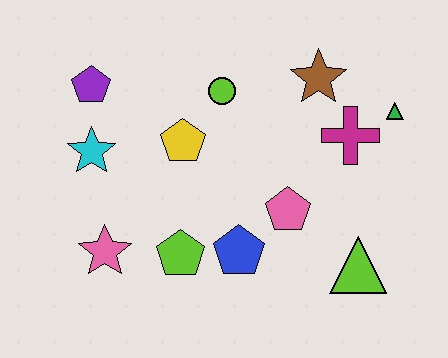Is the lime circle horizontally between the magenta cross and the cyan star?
Yes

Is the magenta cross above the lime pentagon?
Yes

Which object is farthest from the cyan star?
The green triangle is farthest from the cyan star.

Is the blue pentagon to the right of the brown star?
No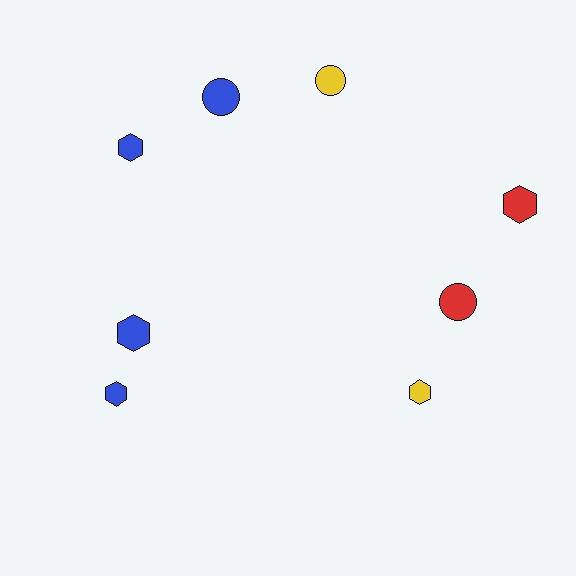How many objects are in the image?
There are 8 objects.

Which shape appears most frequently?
Hexagon, with 5 objects.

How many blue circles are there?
There is 1 blue circle.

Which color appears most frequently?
Blue, with 4 objects.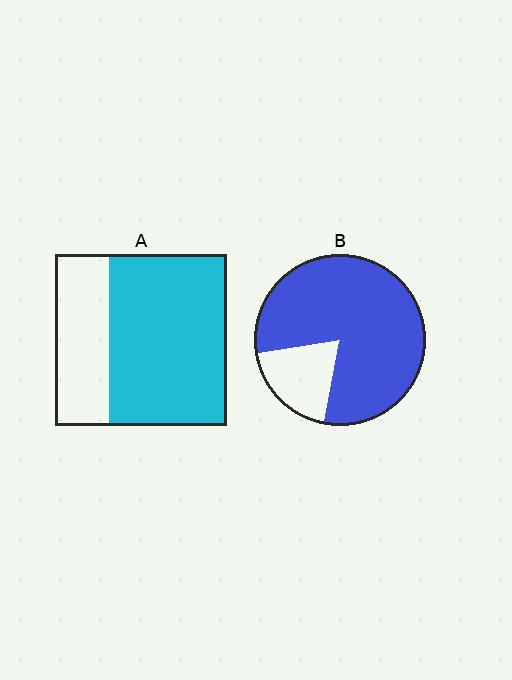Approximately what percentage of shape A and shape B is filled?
A is approximately 70% and B is approximately 80%.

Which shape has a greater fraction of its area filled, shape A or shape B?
Shape B.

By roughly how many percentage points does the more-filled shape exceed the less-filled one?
By roughly 10 percentage points (B over A).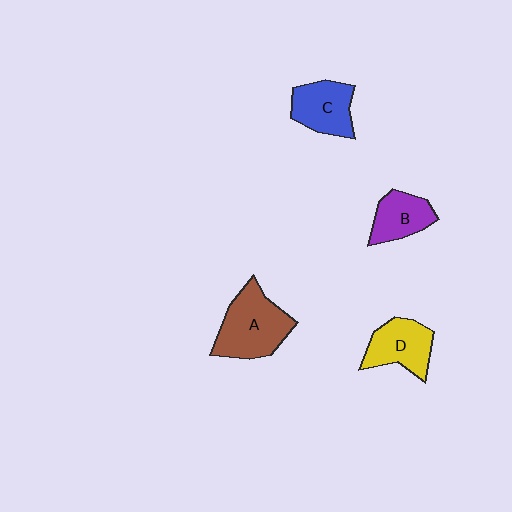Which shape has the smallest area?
Shape B (purple).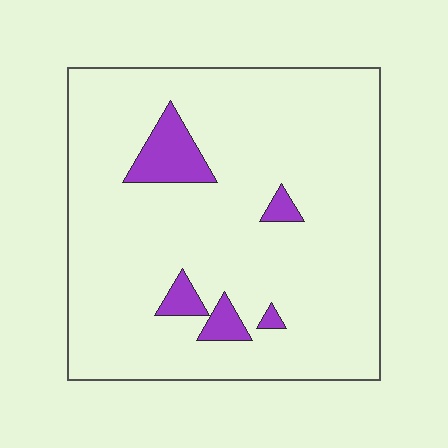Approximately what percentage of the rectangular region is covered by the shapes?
Approximately 10%.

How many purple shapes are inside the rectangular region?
5.